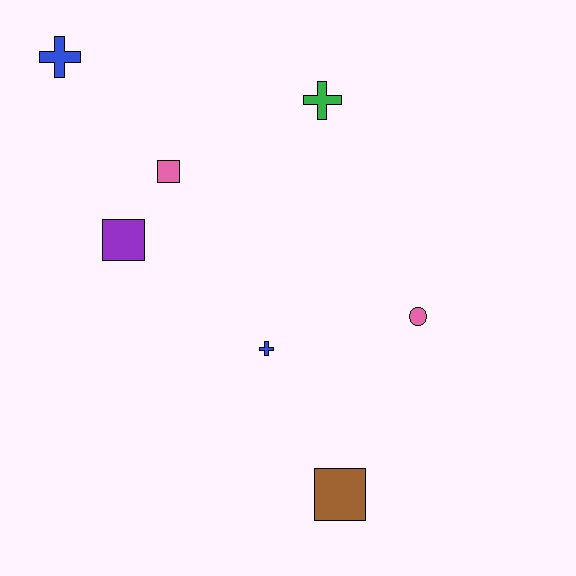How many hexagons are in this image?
There are no hexagons.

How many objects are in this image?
There are 7 objects.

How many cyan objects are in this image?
There are no cyan objects.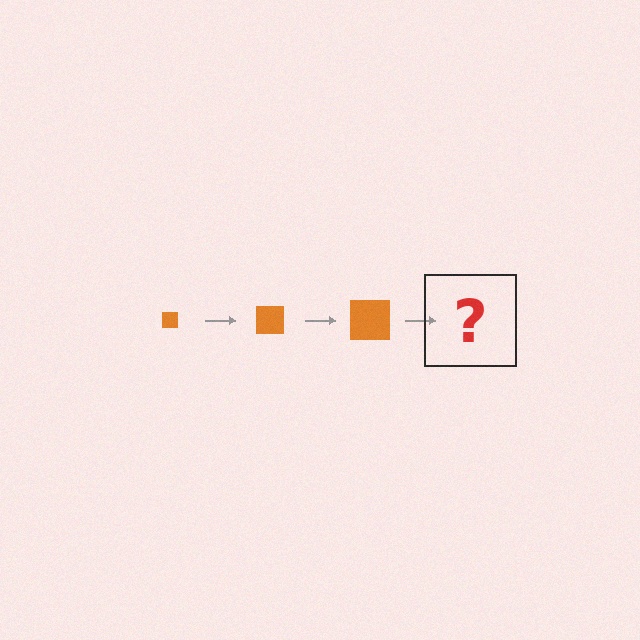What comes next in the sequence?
The next element should be an orange square, larger than the previous one.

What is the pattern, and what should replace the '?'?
The pattern is that the square gets progressively larger each step. The '?' should be an orange square, larger than the previous one.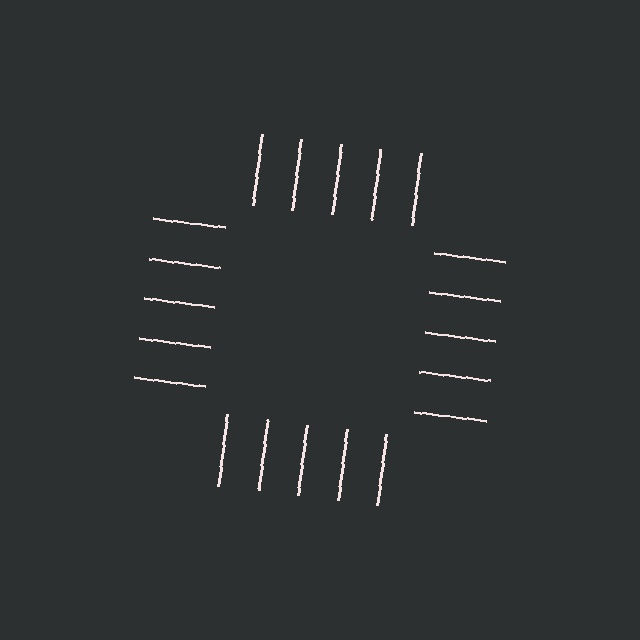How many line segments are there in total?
20 — 5 along each of the 4 edges.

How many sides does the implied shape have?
4 sides — the line-ends trace a square.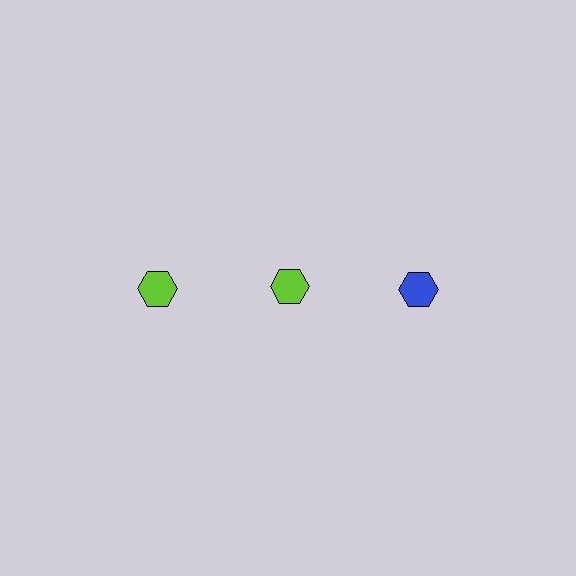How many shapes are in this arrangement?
There are 3 shapes arranged in a grid pattern.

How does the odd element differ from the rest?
It has a different color: blue instead of lime.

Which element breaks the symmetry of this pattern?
The blue hexagon in the top row, center column breaks the symmetry. All other shapes are lime hexagons.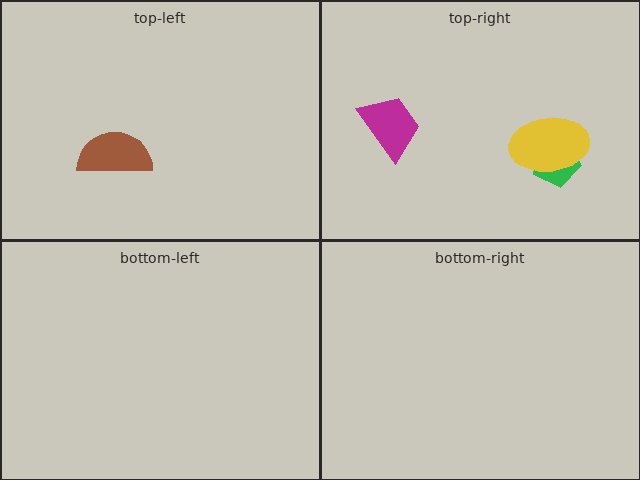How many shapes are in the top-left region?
1.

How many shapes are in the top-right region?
3.